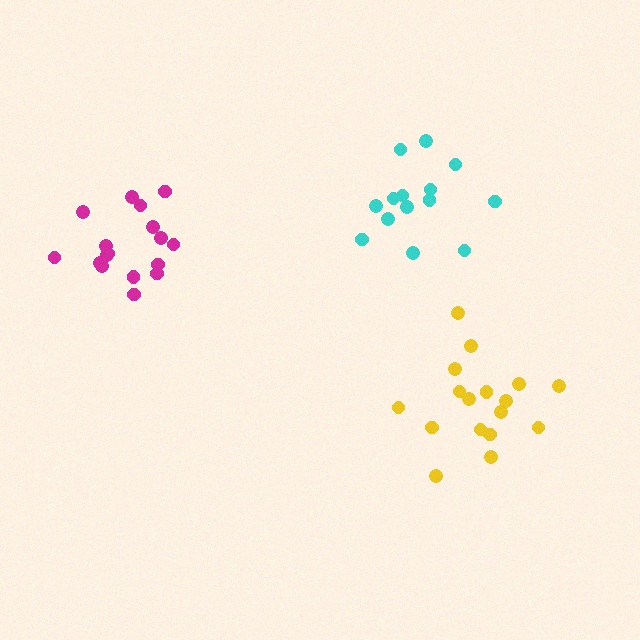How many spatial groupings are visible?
There are 3 spatial groupings.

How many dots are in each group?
Group 1: 17 dots, Group 2: 18 dots, Group 3: 14 dots (49 total).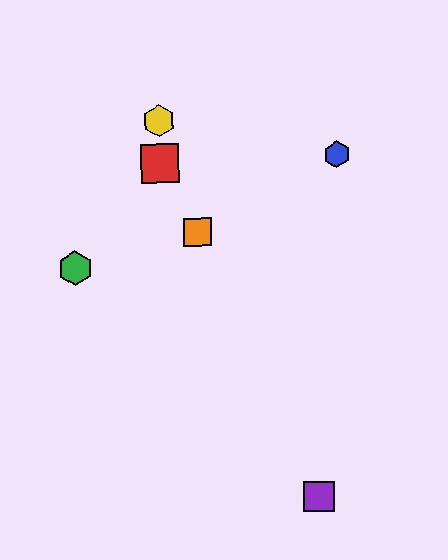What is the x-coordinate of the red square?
The red square is at x≈160.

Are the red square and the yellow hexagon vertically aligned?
Yes, both are at x≈160.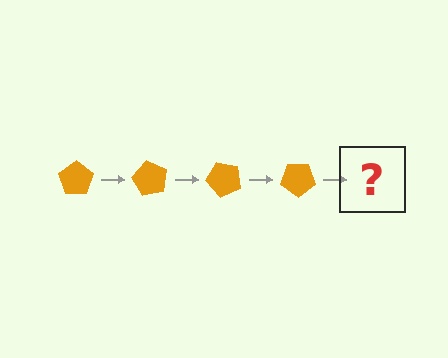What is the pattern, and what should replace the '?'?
The pattern is that the pentagon rotates 60 degrees each step. The '?' should be an orange pentagon rotated 240 degrees.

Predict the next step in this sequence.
The next step is an orange pentagon rotated 240 degrees.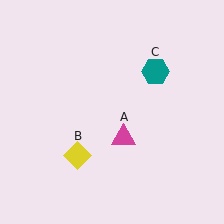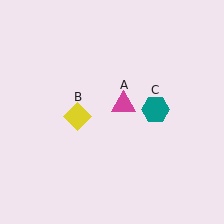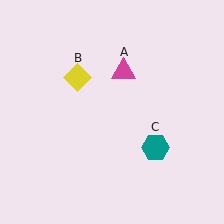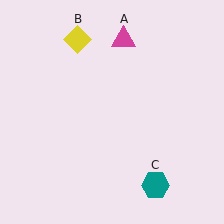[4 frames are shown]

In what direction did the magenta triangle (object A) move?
The magenta triangle (object A) moved up.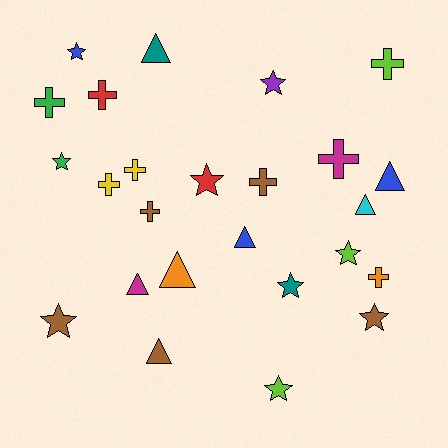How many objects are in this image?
There are 25 objects.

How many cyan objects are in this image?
There is 1 cyan object.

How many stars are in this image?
There are 9 stars.